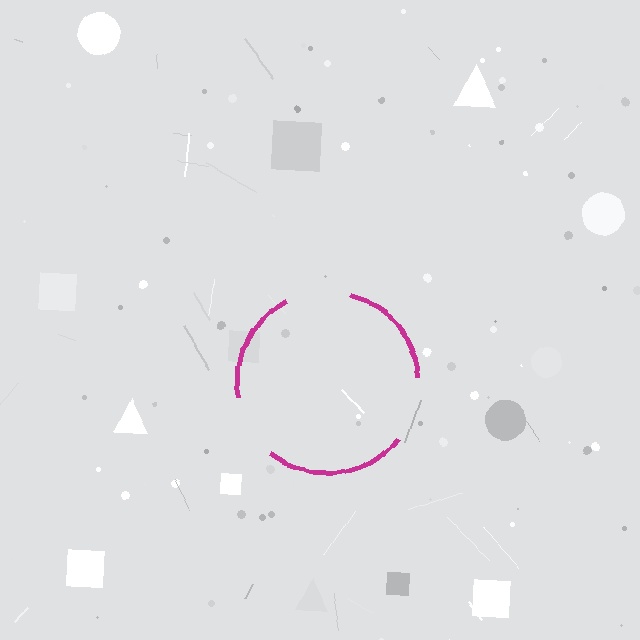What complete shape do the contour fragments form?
The contour fragments form a circle.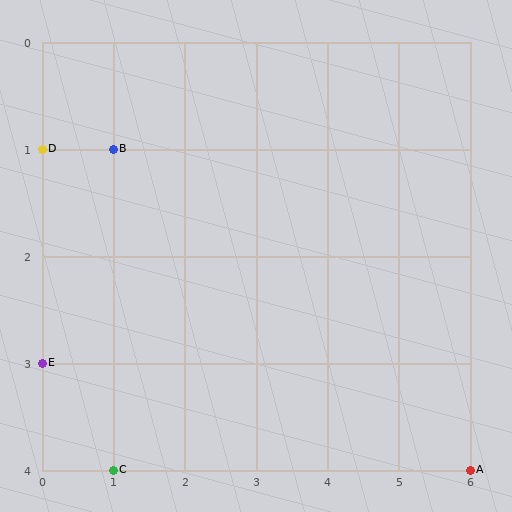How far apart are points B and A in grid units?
Points B and A are 5 columns and 3 rows apart (about 5.8 grid units diagonally).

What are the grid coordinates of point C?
Point C is at grid coordinates (1, 4).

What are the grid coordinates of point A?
Point A is at grid coordinates (6, 4).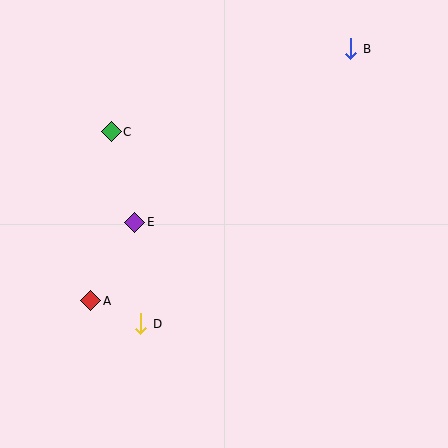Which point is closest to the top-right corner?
Point B is closest to the top-right corner.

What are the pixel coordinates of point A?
Point A is at (91, 301).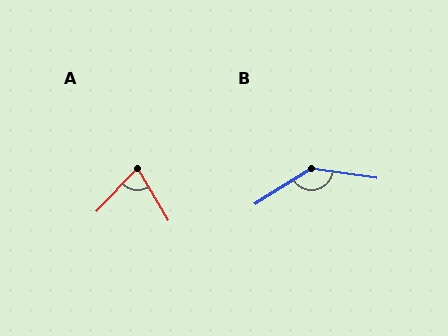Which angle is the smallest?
A, at approximately 74 degrees.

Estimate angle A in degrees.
Approximately 74 degrees.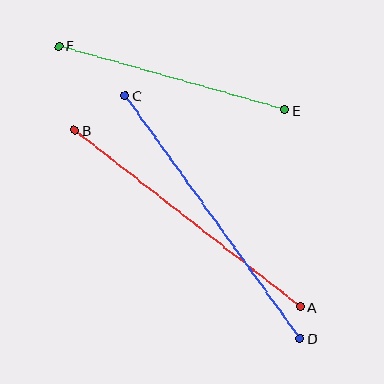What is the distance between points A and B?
The distance is approximately 287 pixels.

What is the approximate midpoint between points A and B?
The midpoint is at approximately (187, 219) pixels.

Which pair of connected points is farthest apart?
Points C and D are farthest apart.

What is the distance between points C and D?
The distance is approximately 299 pixels.